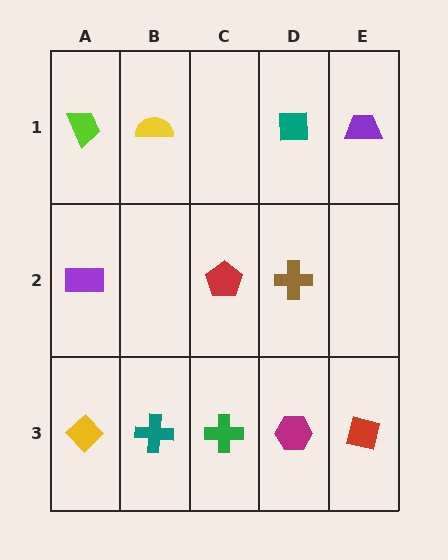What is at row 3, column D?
A magenta hexagon.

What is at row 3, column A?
A yellow diamond.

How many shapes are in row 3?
5 shapes.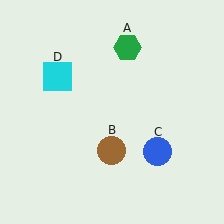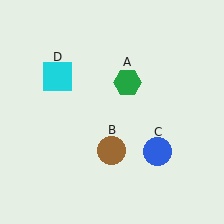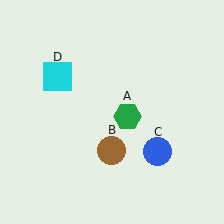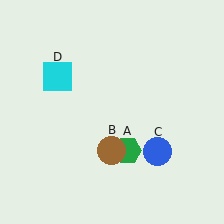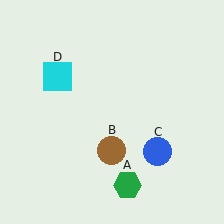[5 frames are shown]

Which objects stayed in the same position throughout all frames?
Brown circle (object B) and blue circle (object C) and cyan square (object D) remained stationary.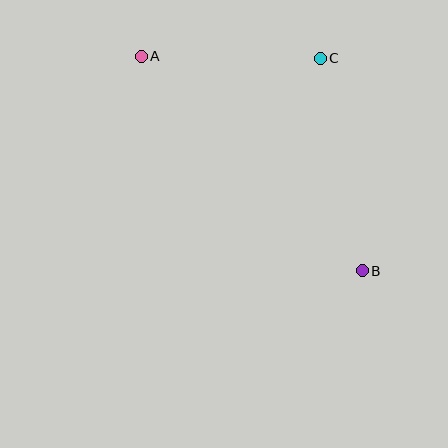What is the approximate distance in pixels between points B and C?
The distance between B and C is approximately 216 pixels.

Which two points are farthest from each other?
Points A and B are farthest from each other.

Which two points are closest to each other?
Points A and C are closest to each other.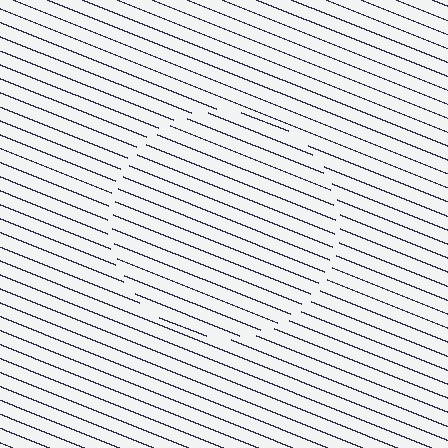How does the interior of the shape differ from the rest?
The interior of the shape contains the same grating, shifted by half a period — the contour is defined by the phase discontinuity where line-ends from the inner and outer gratings abut.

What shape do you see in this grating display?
An illusory circle. The interior of the shape contains the same grating, shifted by half a period — the contour is defined by the phase discontinuity where line-ends from the inner and outer gratings abut.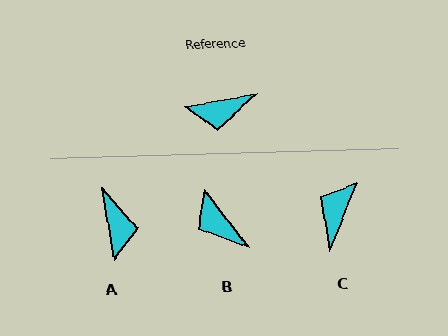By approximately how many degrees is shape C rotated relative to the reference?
Approximately 123 degrees clockwise.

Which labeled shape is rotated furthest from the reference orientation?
C, about 123 degrees away.